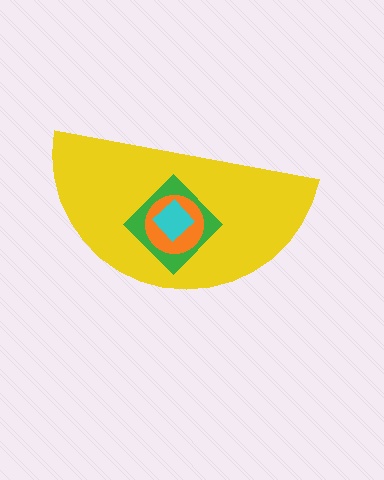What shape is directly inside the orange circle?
The cyan diamond.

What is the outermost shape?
The yellow semicircle.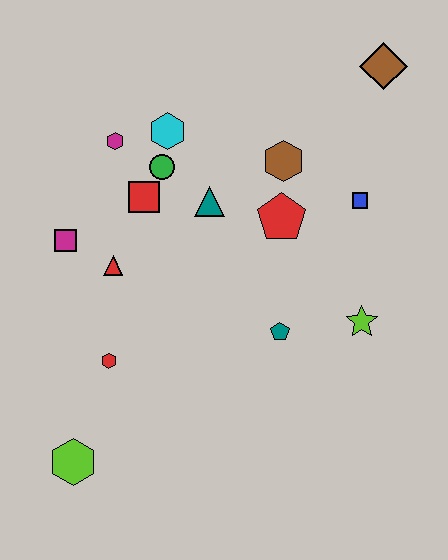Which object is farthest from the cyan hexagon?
The lime hexagon is farthest from the cyan hexagon.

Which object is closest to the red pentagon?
The brown hexagon is closest to the red pentagon.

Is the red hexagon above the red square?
No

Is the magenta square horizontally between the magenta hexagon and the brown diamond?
No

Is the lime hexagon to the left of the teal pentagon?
Yes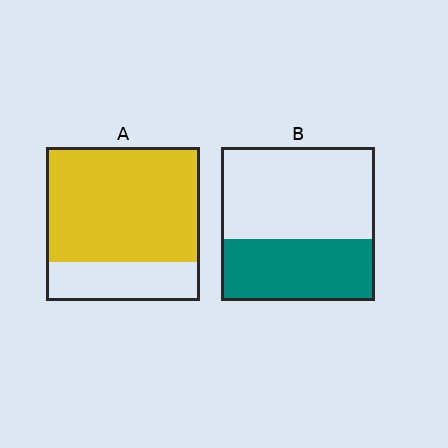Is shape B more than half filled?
No.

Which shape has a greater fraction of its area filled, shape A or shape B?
Shape A.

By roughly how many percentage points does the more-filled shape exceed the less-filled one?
By roughly 35 percentage points (A over B).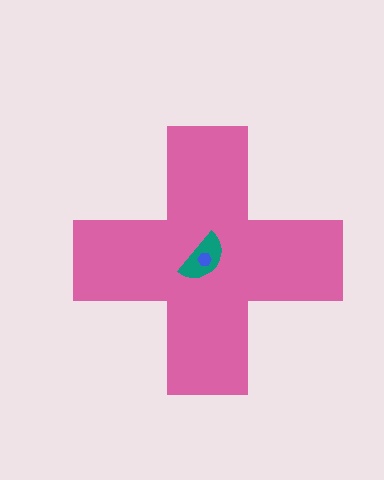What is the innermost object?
The blue hexagon.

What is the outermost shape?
The pink cross.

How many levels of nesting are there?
3.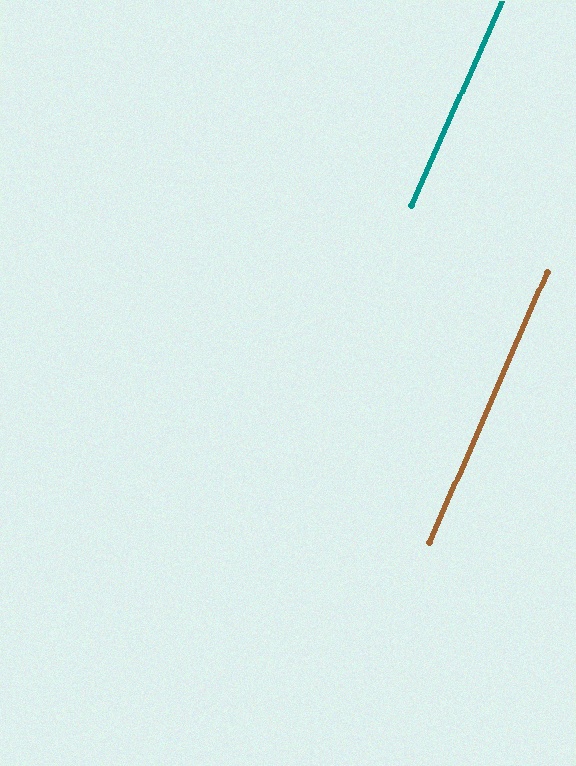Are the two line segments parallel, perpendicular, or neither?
Parallel — their directions differ by only 0.4°.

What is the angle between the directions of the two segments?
Approximately 0 degrees.